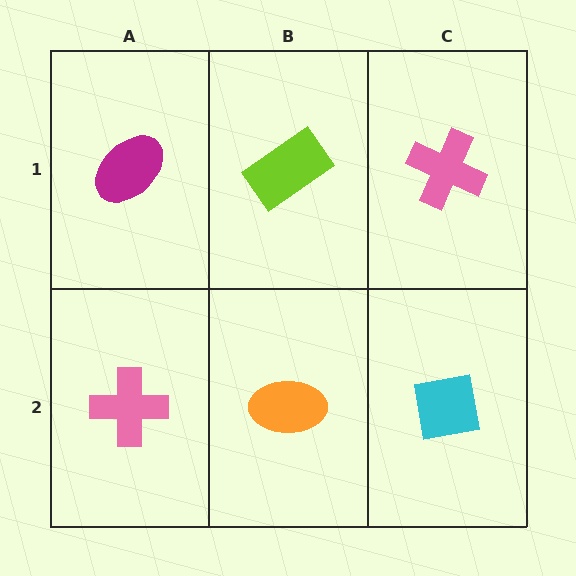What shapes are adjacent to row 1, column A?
A pink cross (row 2, column A), a lime rectangle (row 1, column B).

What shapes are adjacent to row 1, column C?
A cyan square (row 2, column C), a lime rectangle (row 1, column B).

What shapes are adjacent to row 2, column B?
A lime rectangle (row 1, column B), a pink cross (row 2, column A), a cyan square (row 2, column C).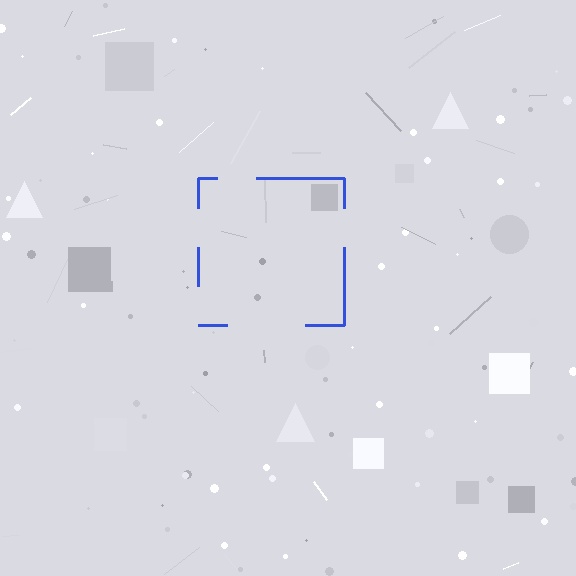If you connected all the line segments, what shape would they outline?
They would outline a square.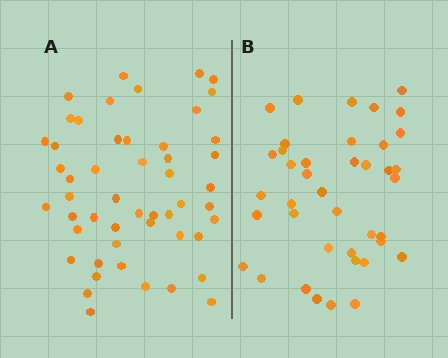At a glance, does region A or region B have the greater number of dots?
Region A (the left region) has more dots.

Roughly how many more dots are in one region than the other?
Region A has roughly 12 or so more dots than region B.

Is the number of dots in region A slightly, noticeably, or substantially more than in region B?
Region A has noticeably more, but not dramatically so. The ratio is roughly 1.3 to 1.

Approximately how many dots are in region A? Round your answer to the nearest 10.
About 50 dots. (The exact count is 51, which rounds to 50.)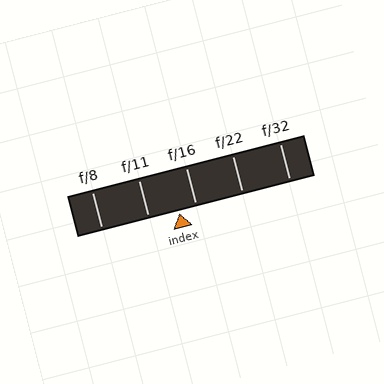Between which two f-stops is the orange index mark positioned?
The index mark is between f/11 and f/16.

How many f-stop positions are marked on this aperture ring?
There are 5 f-stop positions marked.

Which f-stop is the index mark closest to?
The index mark is closest to f/16.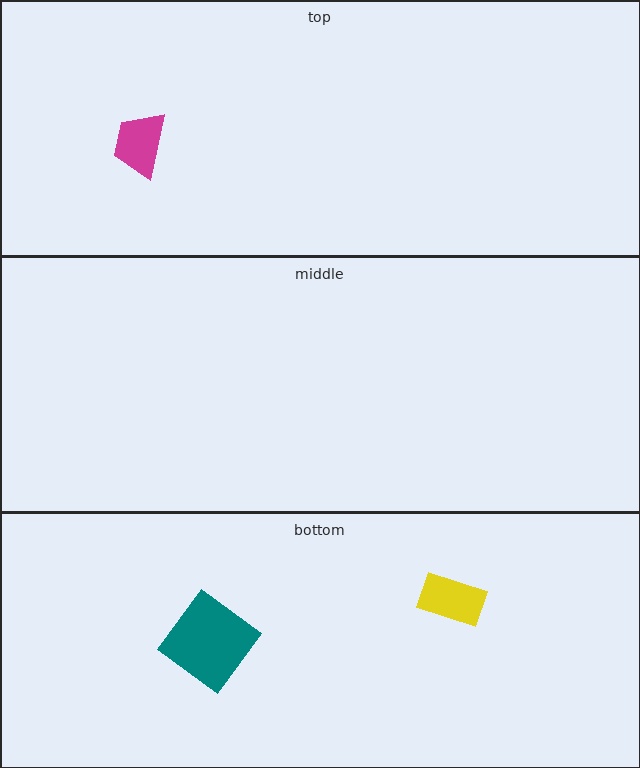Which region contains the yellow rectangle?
The bottom region.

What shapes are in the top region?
The magenta trapezoid.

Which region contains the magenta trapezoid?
The top region.